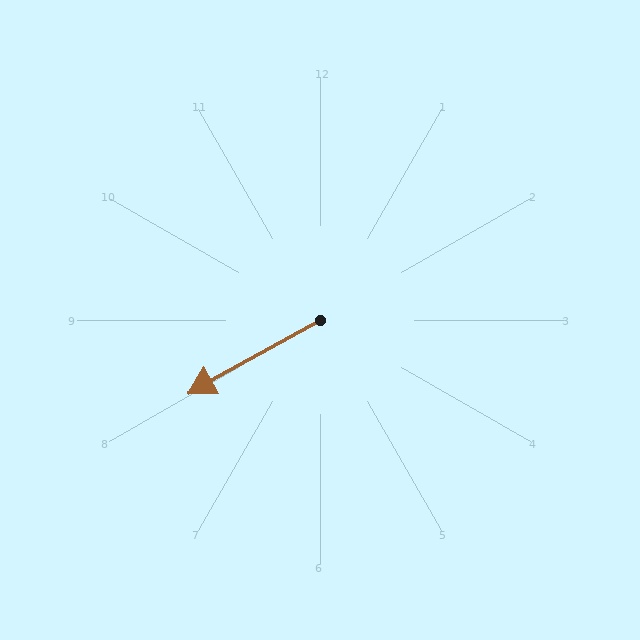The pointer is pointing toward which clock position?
Roughly 8 o'clock.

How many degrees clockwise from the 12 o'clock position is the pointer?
Approximately 241 degrees.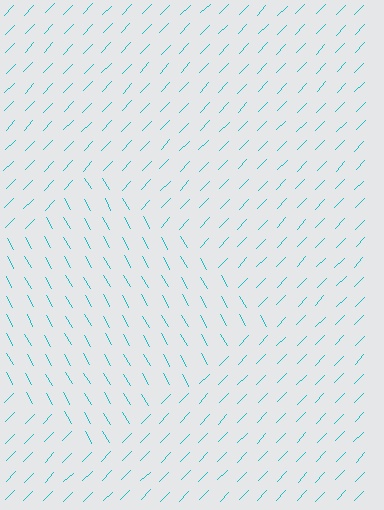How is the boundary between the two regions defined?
The boundary is defined purely by a change in line orientation (approximately 74 degrees difference). All lines are the same color and thickness.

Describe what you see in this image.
The image is filled with small cyan line segments. A diamond region in the image has lines oriented differently from the surrounding lines, creating a visible texture boundary.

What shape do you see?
I see a diamond.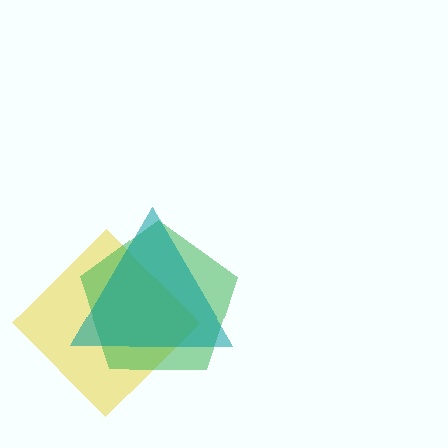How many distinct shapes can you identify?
There are 3 distinct shapes: a yellow diamond, a green pentagon, a teal triangle.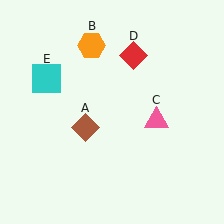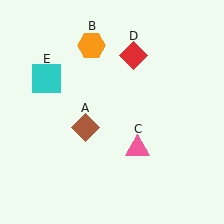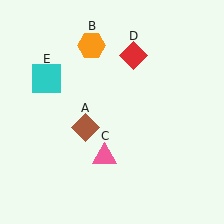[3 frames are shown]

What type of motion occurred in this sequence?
The pink triangle (object C) rotated clockwise around the center of the scene.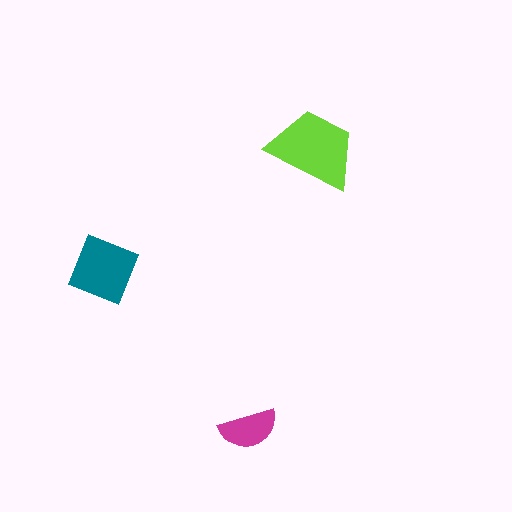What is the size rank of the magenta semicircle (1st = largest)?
3rd.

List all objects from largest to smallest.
The lime trapezoid, the teal diamond, the magenta semicircle.